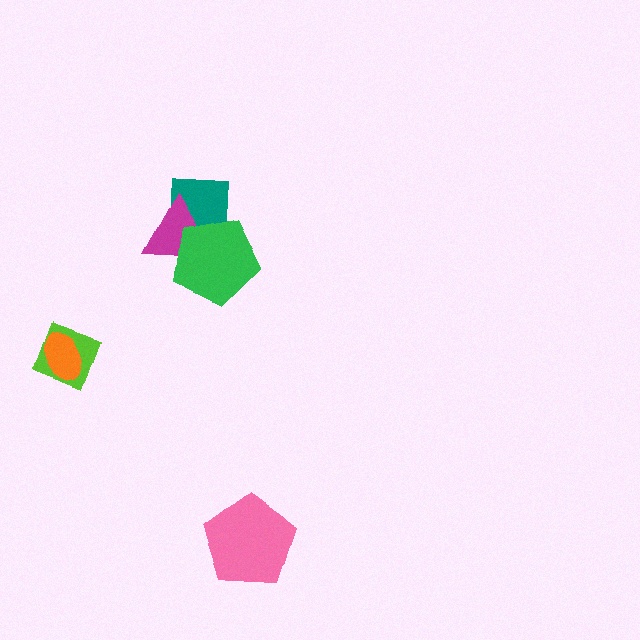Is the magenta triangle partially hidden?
Yes, it is partially covered by another shape.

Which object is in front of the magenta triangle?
The green pentagon is in front of the magenta triangle.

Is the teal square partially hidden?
Yes, it is partially covered by another shape.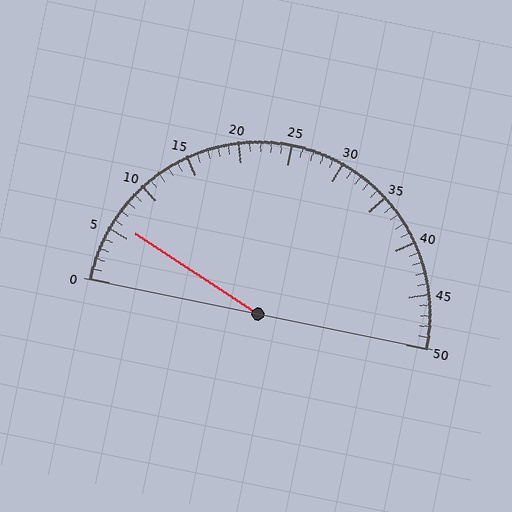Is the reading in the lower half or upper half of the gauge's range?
The reading is in the lower half of the range (0 to 50).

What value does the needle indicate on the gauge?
The needle indicates approximately 6.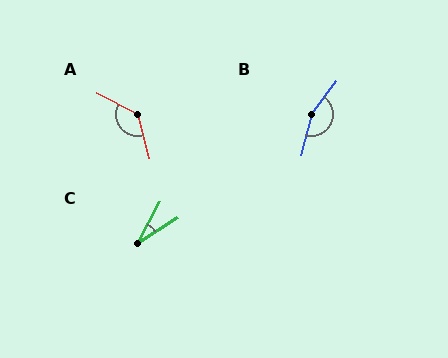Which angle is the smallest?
C, at approximately 29 degrees.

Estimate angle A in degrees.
Approximately 132 degrees.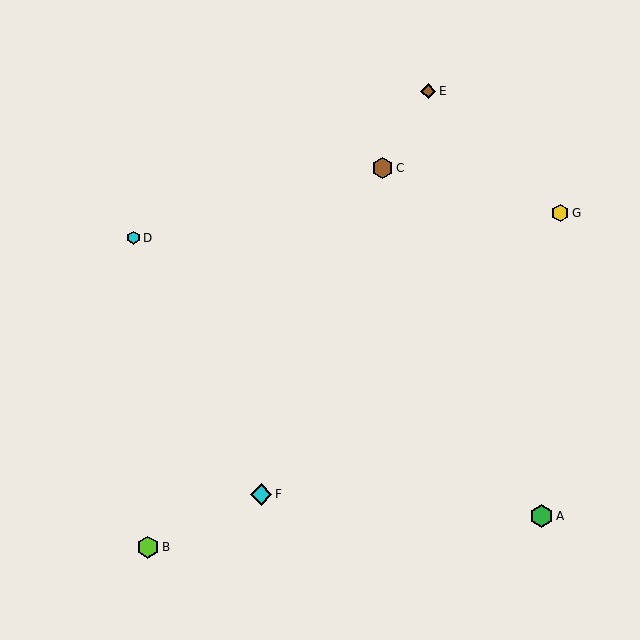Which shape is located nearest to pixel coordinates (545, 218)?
The yellow hexagon (labeled G) at (560, 213) is nearest to that location.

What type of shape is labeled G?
Shape G is a yellow hexagon.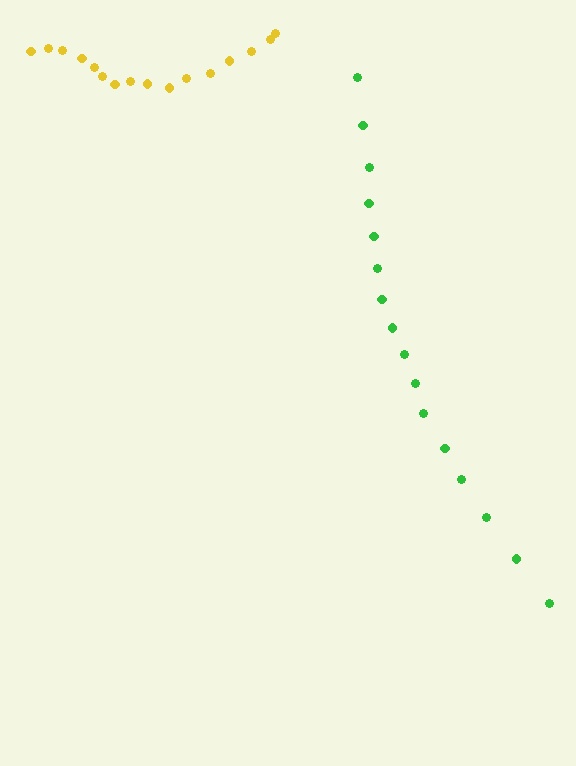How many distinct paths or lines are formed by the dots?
There are 2 distinct paths.